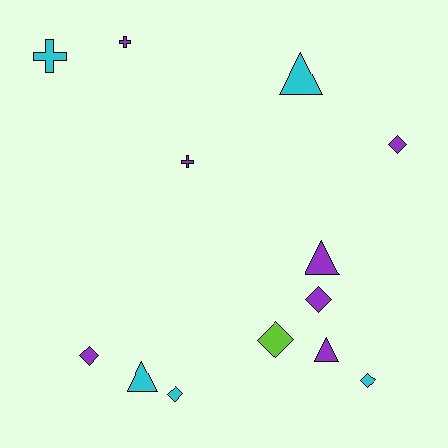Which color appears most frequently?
Purple, with 7 objects.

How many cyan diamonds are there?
There are 2 cyan diamonds.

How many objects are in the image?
There are 13 objects.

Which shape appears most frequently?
Diamond, with 6 objects.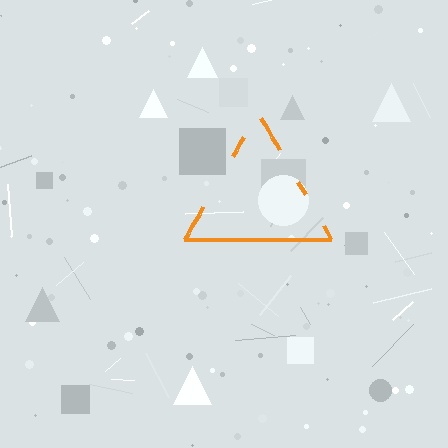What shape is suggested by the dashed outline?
The dashed outline suggests a triangle.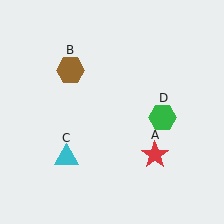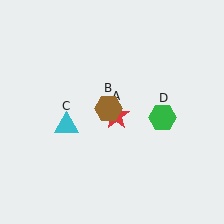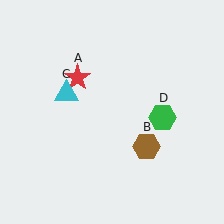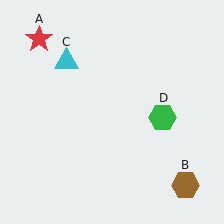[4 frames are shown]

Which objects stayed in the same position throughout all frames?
Green hexagon (object D) remained stationary.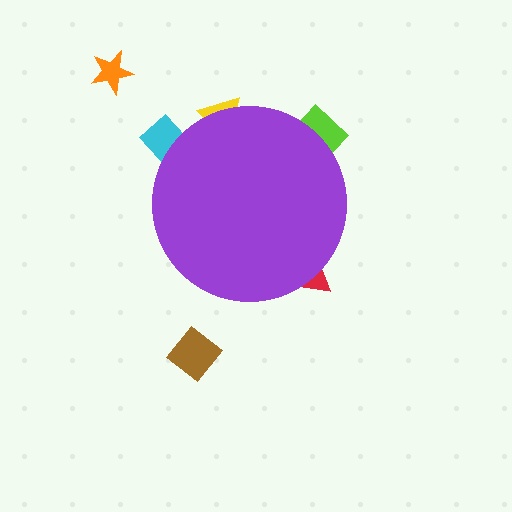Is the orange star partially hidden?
No, the orange star is fully visible.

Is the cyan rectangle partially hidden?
Yes, the cyan rectangle is partially hidden behind the purple circle.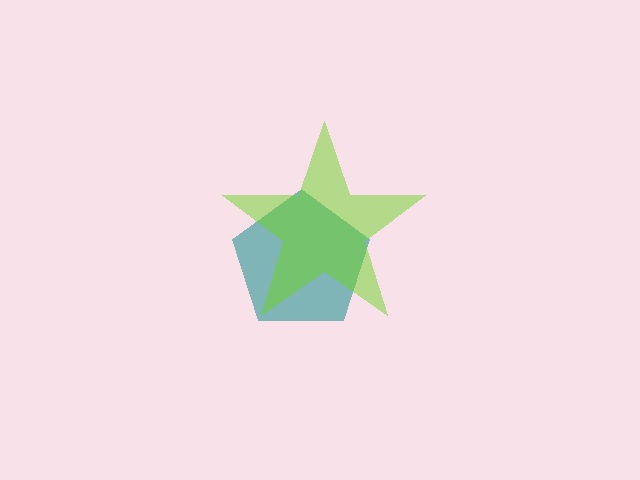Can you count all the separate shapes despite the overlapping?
Yes, there are 2 separate shapes.